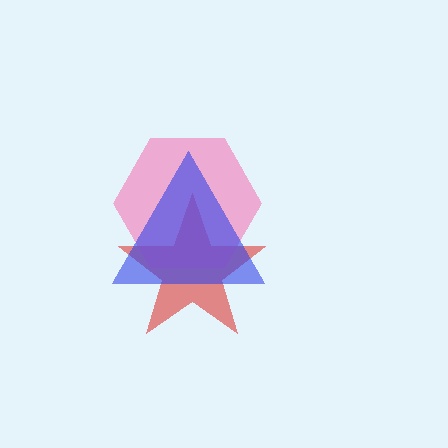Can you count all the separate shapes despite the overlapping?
Yes, there are 3 separate shapes.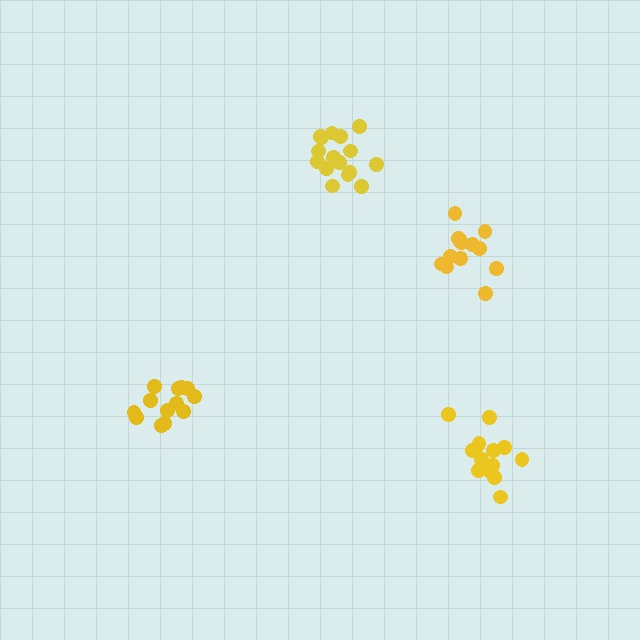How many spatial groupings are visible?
There are 4 spatial groupings.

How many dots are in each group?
Group 1: 14 dots, Group 2: 16 dots, Group 3: 15 dots, Group 4: 13 dots (58 total).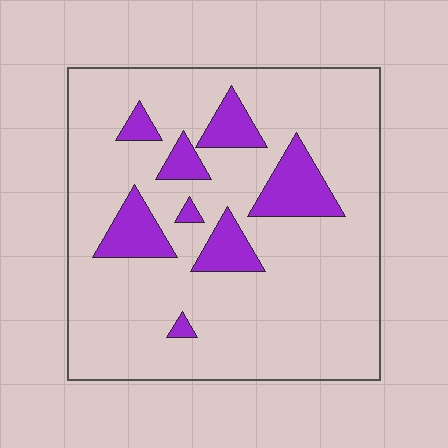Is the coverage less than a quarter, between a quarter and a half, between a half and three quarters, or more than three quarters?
Less than a quarter.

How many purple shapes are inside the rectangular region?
8.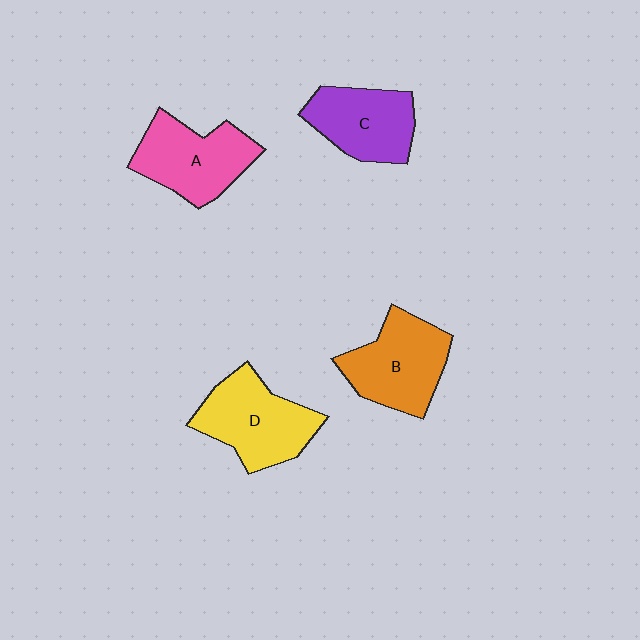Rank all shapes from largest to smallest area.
From largest to smallest: D (yellow), B (orange), A (pink), C (purple).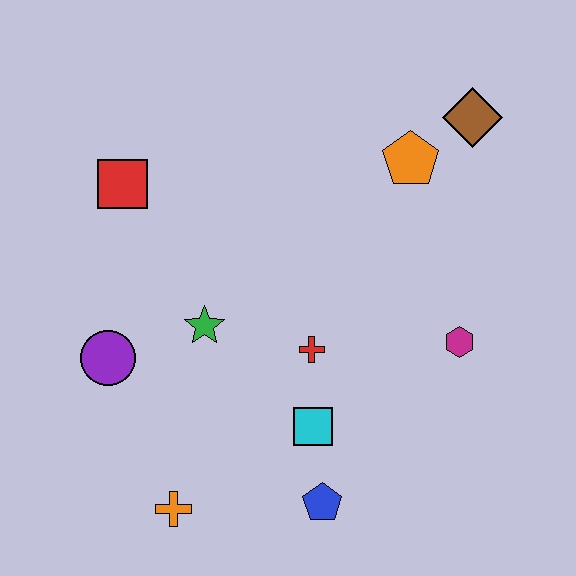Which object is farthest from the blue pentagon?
The brown diamond is farthest from the blue pentagon.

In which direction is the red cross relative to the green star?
The red cross is to the right of the green star.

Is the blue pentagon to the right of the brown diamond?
No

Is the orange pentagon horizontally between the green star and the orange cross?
No